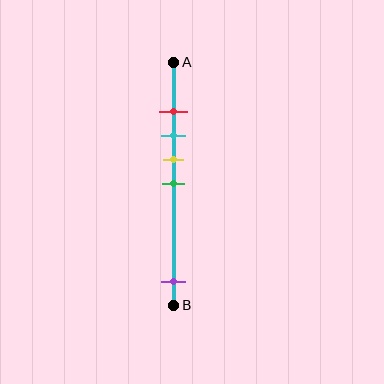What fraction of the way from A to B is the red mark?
The red mark is approximately 20% (0.2) of the way from A to B.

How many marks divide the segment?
There are 5 marks dividing the segment.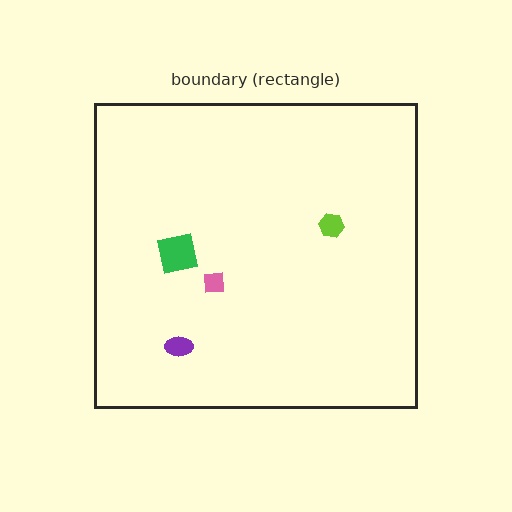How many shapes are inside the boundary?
4 inside, 0 outside.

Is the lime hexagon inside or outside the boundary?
Inside.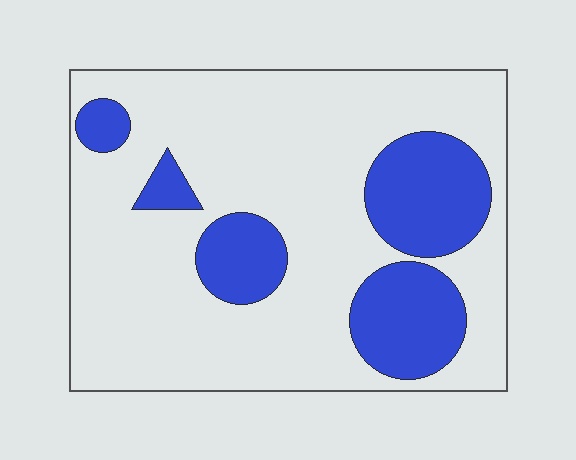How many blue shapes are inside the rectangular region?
5.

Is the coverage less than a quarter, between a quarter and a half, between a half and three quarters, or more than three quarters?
Less than a quarter.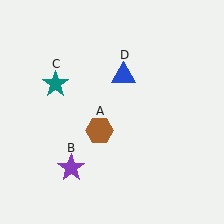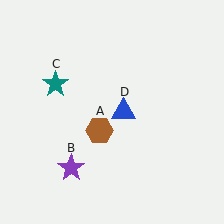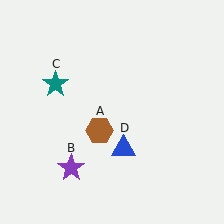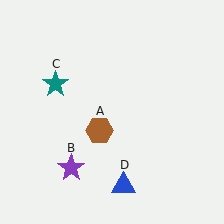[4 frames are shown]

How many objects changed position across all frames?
1 object changed position: blue triangle (object D).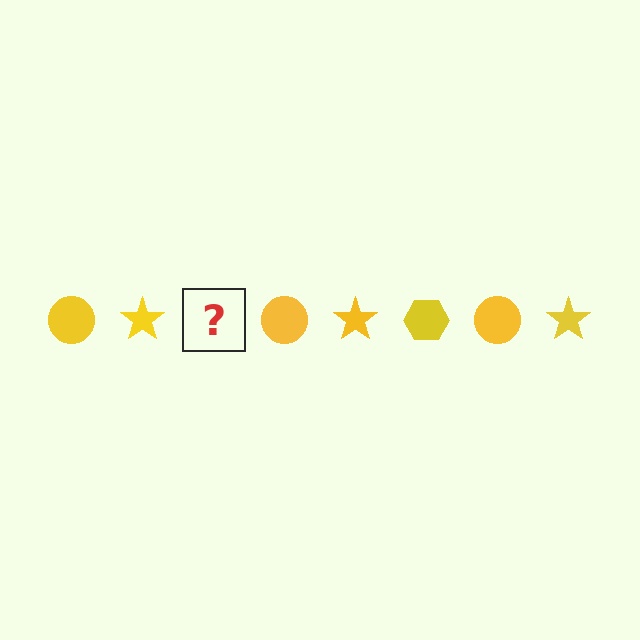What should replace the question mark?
The question mark should be replaced with a yellow hexagon.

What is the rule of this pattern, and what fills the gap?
The rule is that the pattern cycles through circle, star, hexagon shapes in yellow. The gap should be filled with a yellow hexagon.